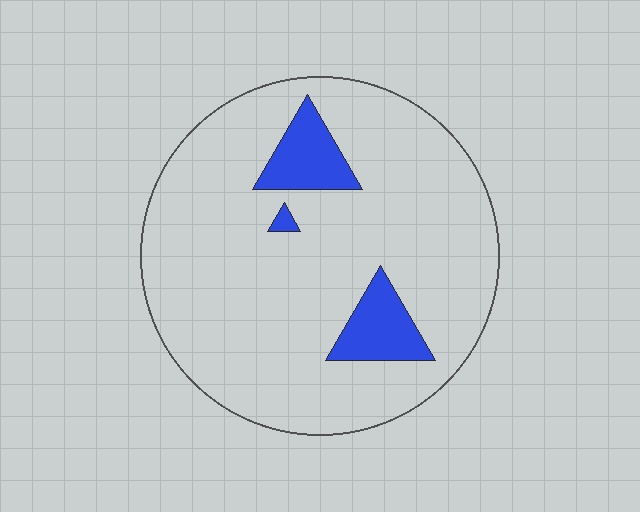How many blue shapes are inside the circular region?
3.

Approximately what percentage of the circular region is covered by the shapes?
Approximately 10%.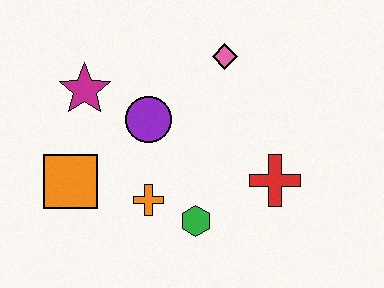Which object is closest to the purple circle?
The magenta star is closest to the purple circle.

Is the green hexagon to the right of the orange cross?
Yes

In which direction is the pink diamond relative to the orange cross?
The pink diamond is above the orange cross.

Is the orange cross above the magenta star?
No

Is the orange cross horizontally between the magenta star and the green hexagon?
Yes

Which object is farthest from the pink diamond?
The orange square is farthest from the pink diamond.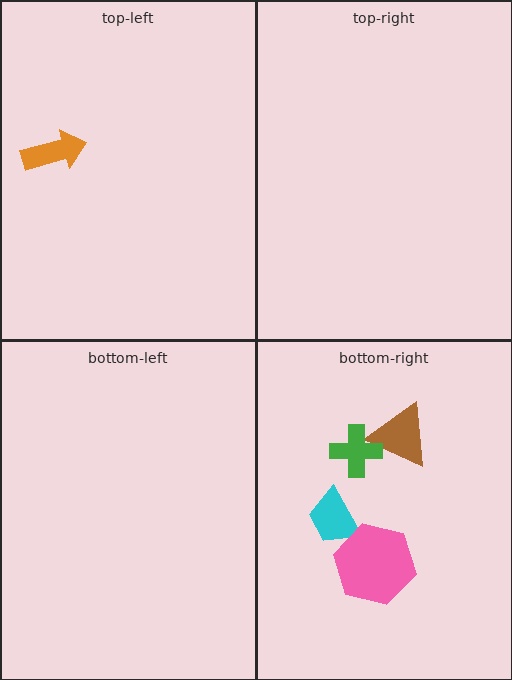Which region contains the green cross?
The bottom-right region.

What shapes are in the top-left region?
The orange arrow.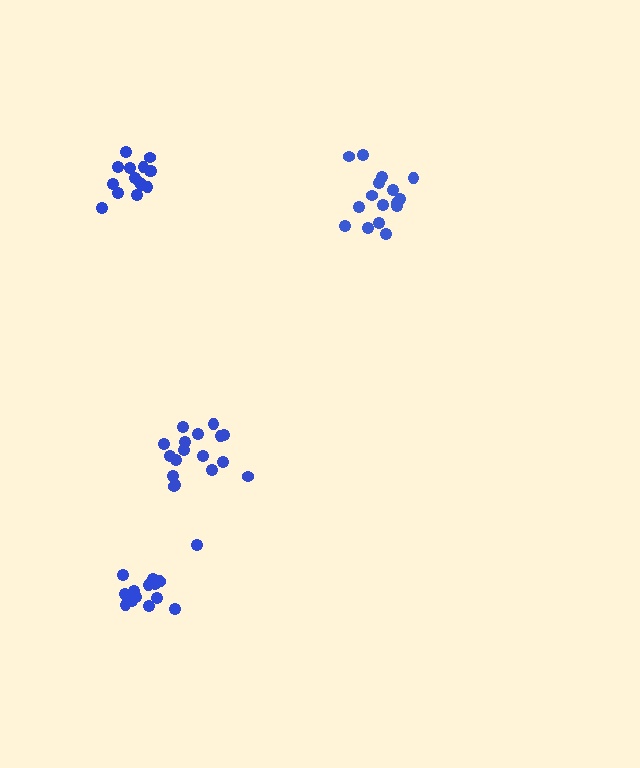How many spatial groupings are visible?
There are 4 spatial groupings.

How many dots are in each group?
Group 1: 15 dots, Group 2: 16 dots, Group 3: 17 dots, Group 4: 16 dots (64 total).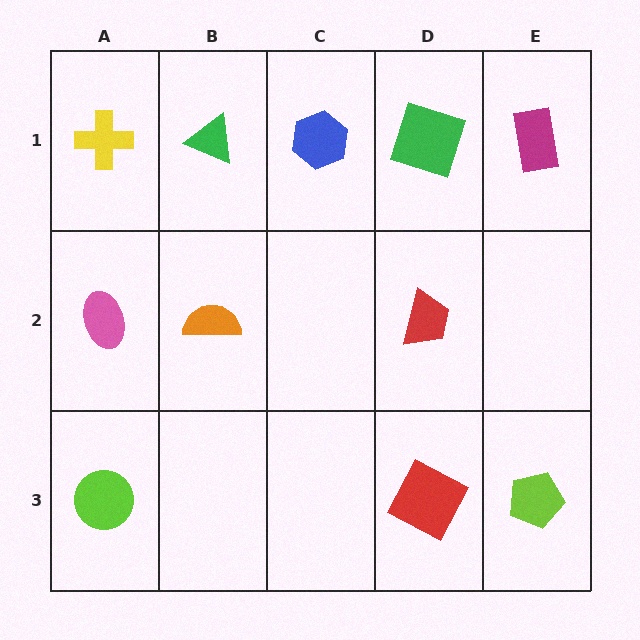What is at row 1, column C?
A blue hexagon.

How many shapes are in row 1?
5 shapes.